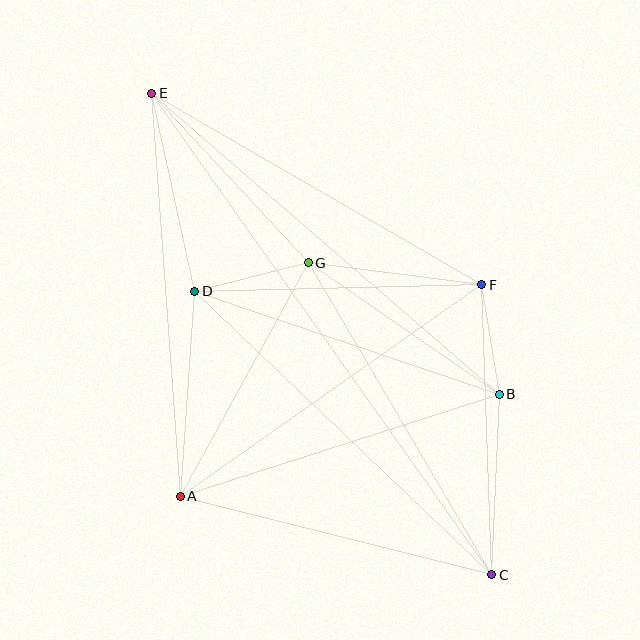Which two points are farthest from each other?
Points C and E are farthest from each other.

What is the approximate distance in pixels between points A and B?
The distance between A and B is approximately 335 pixels.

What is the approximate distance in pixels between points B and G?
The distance between B and G is approximately 232 pixels.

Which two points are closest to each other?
Points B and F are closest to each other.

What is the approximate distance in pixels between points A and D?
The distance between A and D is approximately 206 pixels.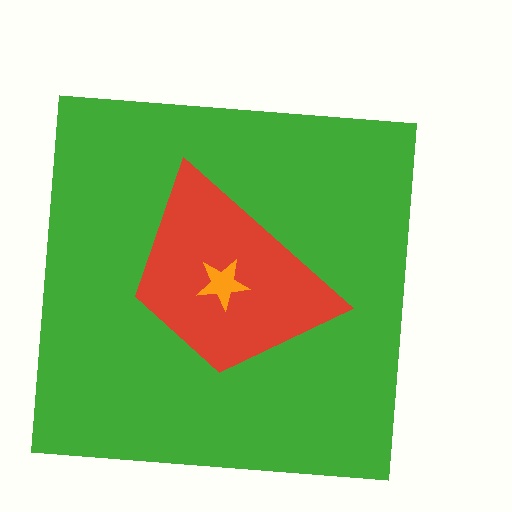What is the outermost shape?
The green square.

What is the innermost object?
The orange star.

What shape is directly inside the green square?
The red trapezoid.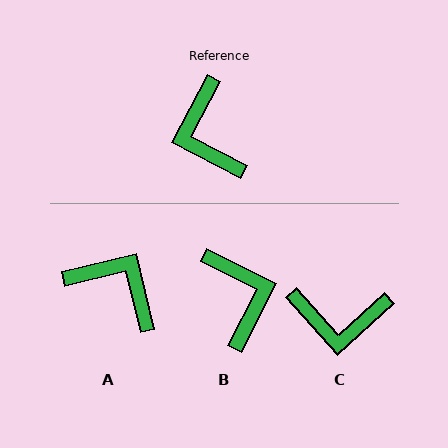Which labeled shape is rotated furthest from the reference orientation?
B, about 179 degrees away.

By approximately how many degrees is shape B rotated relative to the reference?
Approximately 179 degrees clockwise.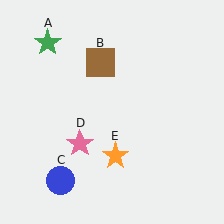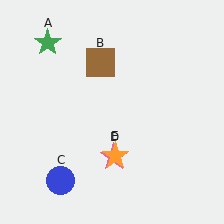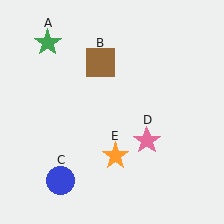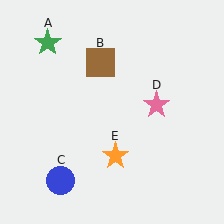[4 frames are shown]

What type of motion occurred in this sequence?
The pink star (object D) rotated counterclockwise around the center of the scene.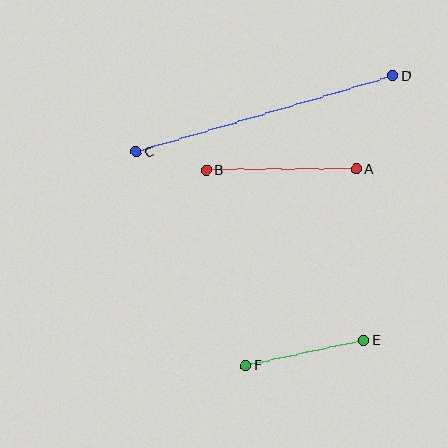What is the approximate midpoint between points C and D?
The midpoint is at approximately (264, 114) pixels.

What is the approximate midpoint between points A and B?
The midpoint is at approximately (281, 170) pixels.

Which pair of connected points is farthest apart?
Points C and D are farthest apart.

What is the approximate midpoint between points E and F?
The midpoint is at approximately (305, 353) pixels.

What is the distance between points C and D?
The distance is approximately 267 pixels.